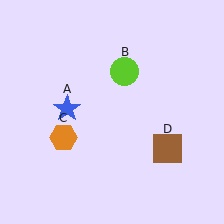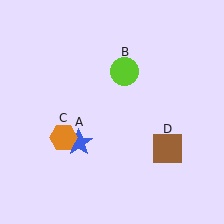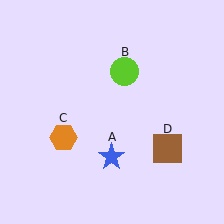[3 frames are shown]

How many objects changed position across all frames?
1 object changed position: blue star (object A).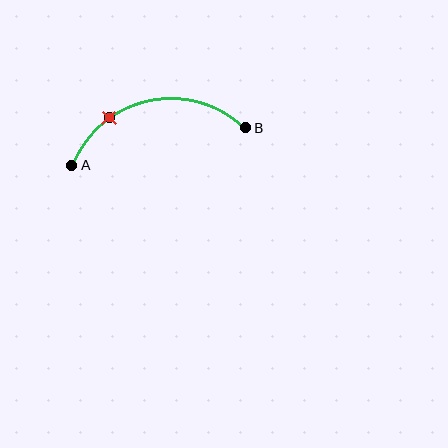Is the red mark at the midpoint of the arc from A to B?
No. The red mark lies on the arc but is closer to endpoint A. The arc midpoint would be at the point on the curve equidistant along the arc from both A and B.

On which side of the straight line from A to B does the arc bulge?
The arc bulges above the straight line connecting A and B.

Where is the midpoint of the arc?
The arc midpoint is the point on the curve farthest from the straight line joining A and B. It sits above that line.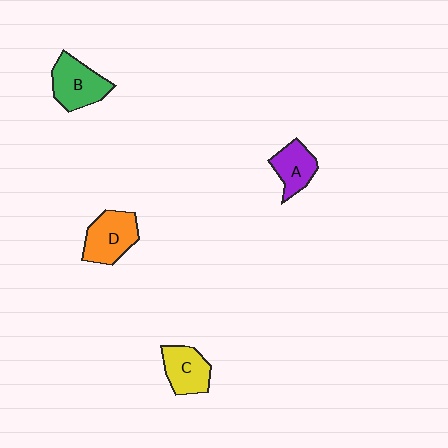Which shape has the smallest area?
Shape A (purple).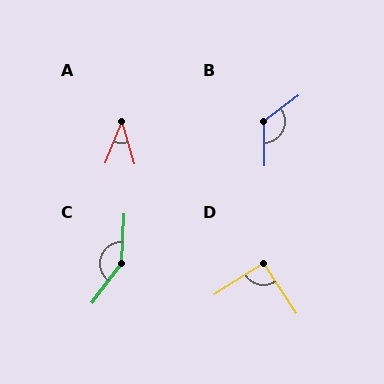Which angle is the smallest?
A, at approximately 39 degrees.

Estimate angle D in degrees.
Approximately 91 degrees.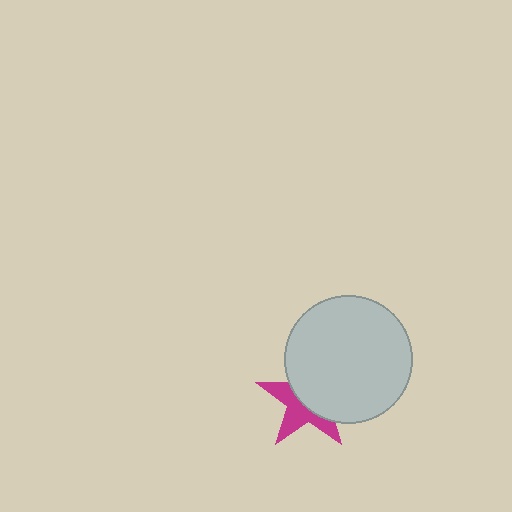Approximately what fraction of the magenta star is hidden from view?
Roughly 55% of the magenta star is hidden behind the light gray circle.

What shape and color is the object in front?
The object in front is a light gray circle.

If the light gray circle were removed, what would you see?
You would see the complete magenta star.